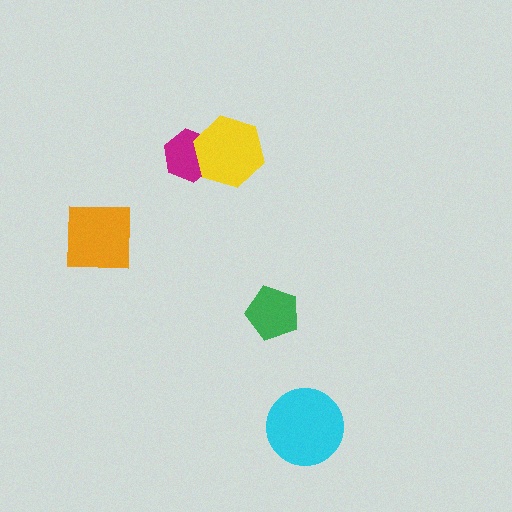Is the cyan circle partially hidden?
No, no other shape covers it.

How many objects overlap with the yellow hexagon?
1 object overlaps with the yellow hexagon.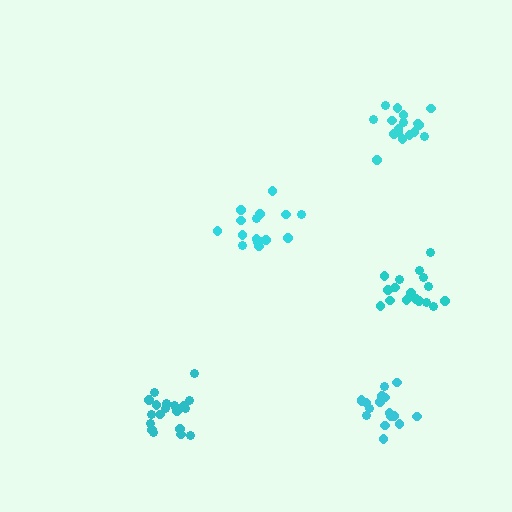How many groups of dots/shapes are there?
There are 5 groups.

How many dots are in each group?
Group 1: 17 dots, Group 2: 21 dots, Group 3: 17 dots, Group 4: 16 dots, Group 5: 18 dots (89 total).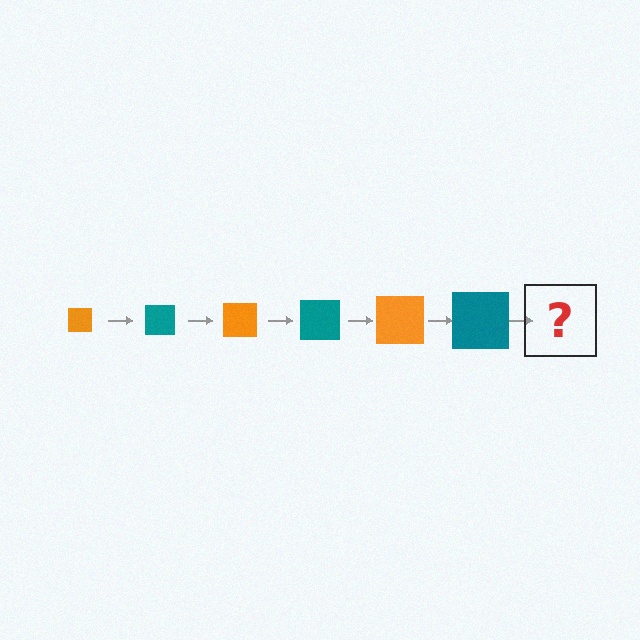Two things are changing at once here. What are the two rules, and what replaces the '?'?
The two rules are that the square grows larger each step and the color cycles through orange and teal. The '?' should be an orange square, larger than the previous one.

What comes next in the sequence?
The next element should be an orange square, larger than the previous one.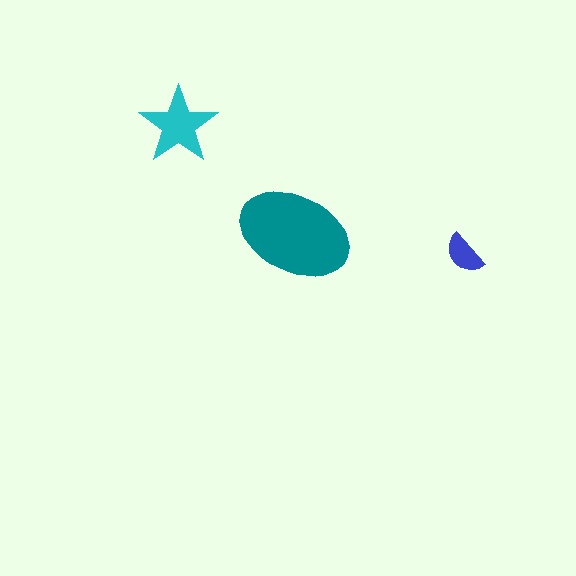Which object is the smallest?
The blue semicircle.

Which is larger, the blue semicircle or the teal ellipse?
The teal ellipse.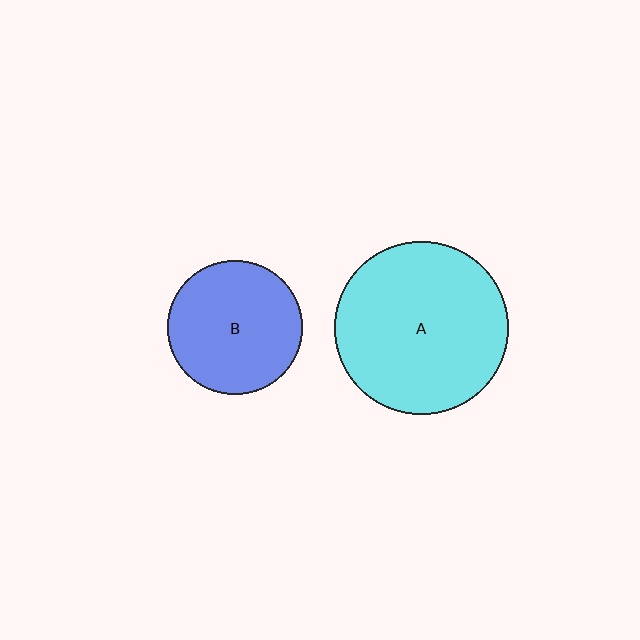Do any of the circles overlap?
No, none of the circles overlap.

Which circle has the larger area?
Circle A (cyan).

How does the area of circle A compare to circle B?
Approximately 1.7 times.